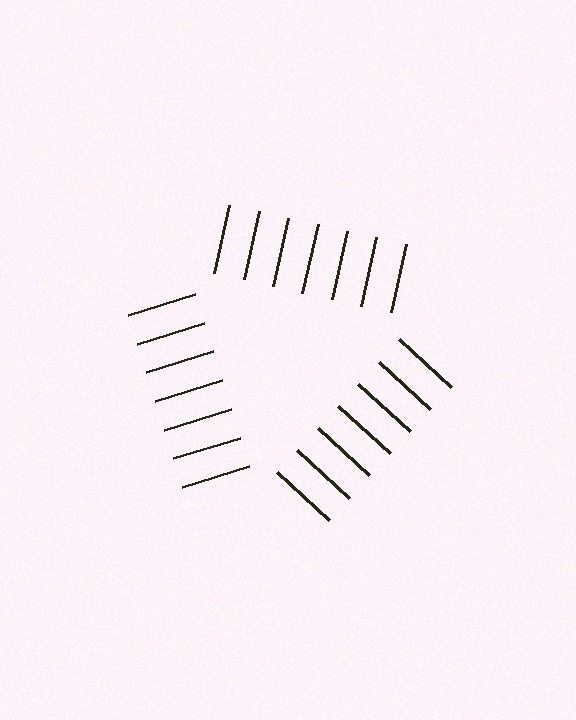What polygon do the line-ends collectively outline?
An illusory triangle — the line segments terminate on its edges but no continuous stroke is drawn.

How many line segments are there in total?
21 — 7 along each of the 3 edges.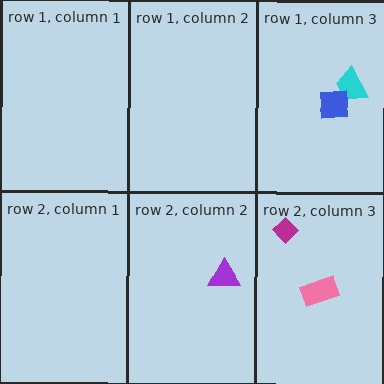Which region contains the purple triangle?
The row 2, column 2 region.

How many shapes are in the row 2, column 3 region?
2.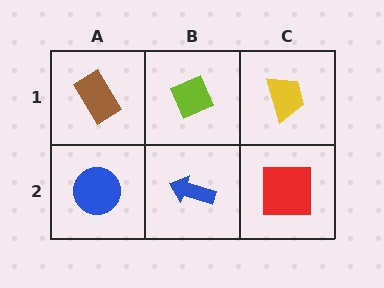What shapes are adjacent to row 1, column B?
A blue arrow (row 2, column B), a brown rectangle (row 1, column A), a yellow trapezoid (row 1, column C).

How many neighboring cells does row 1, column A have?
2.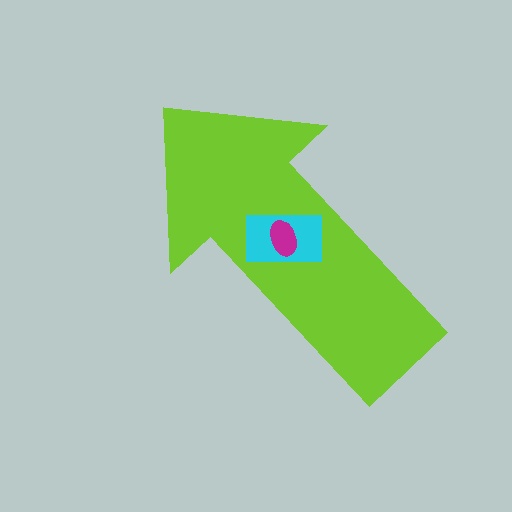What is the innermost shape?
The magenta ellipse.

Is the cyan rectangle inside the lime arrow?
Yes.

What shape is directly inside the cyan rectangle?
The magenta ellipse.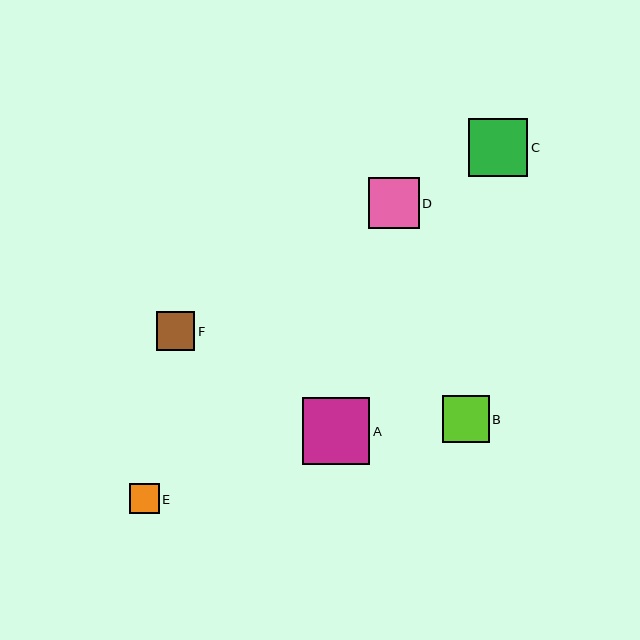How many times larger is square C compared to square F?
Square C is approximately 1.5 times the size of square F.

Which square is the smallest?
Square E is the smallest with a size of approximately 30 pixels.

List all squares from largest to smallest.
From largest to smallest: A, C, D, B, F, E.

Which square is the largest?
Square A is the largest with a size of approximately 67 pixels.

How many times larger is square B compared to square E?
Square B is approximately 1.6 times the size of square E.